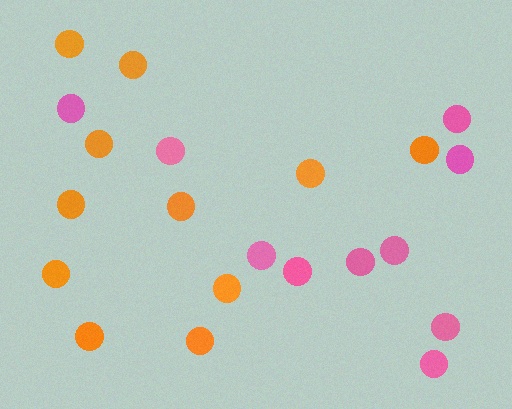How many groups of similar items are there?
There are 2 groups: one group of orange circles (11) and one group of pink circles (10).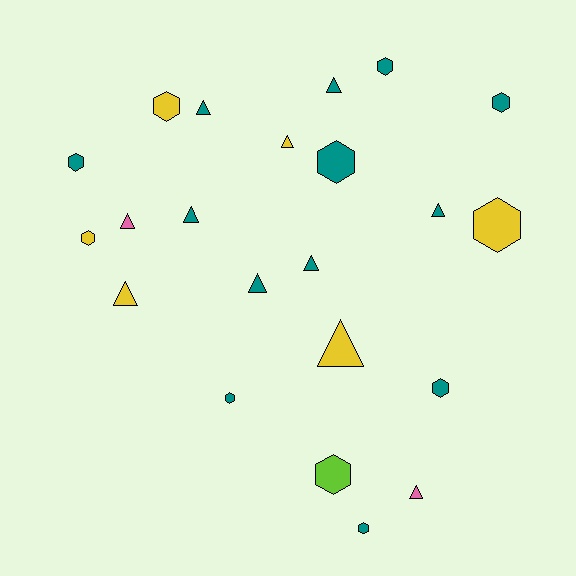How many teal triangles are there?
There are 6 teal triangles.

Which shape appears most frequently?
Hexagon, with 11 objects.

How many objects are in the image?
There are 22 objects.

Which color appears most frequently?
Teal, with 13 objects.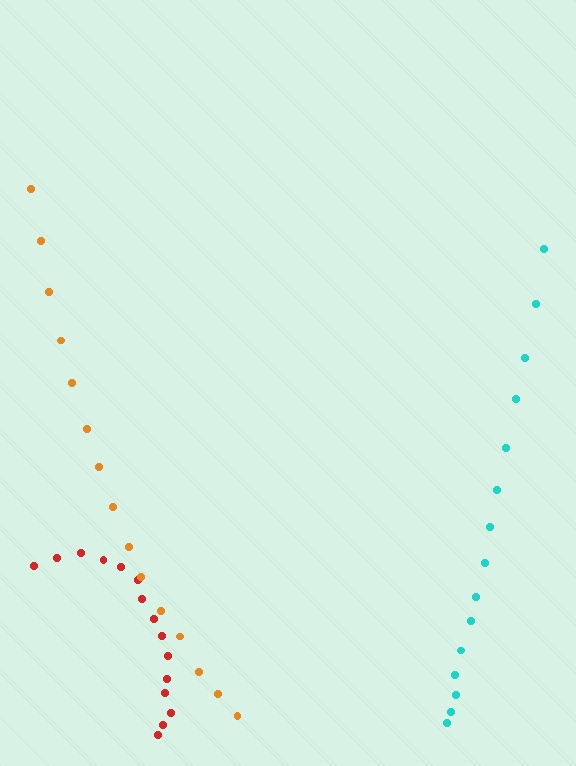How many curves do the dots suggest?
There are 3 distinct paths.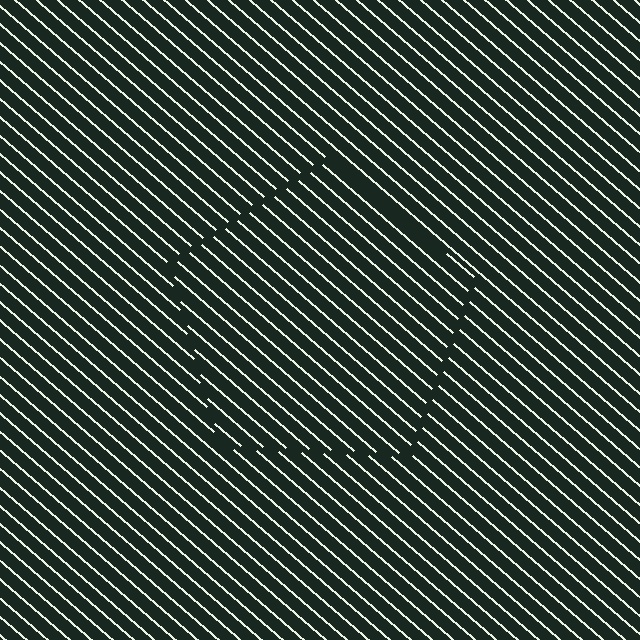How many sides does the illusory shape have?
5 sides — the line-ends trace a pentagon.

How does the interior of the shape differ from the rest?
The interior of the shape contains the same grating, shifted by half a period — the contour is defined by the phase discontinuity where line-ends from the inner and outer gratings abut.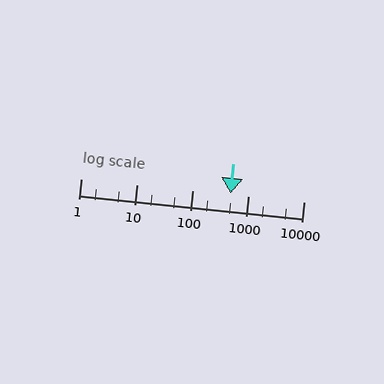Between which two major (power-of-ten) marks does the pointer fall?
The pointer is between 100 and 1000.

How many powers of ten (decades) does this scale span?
The scale spans 4 decades, from 1 to 10000.